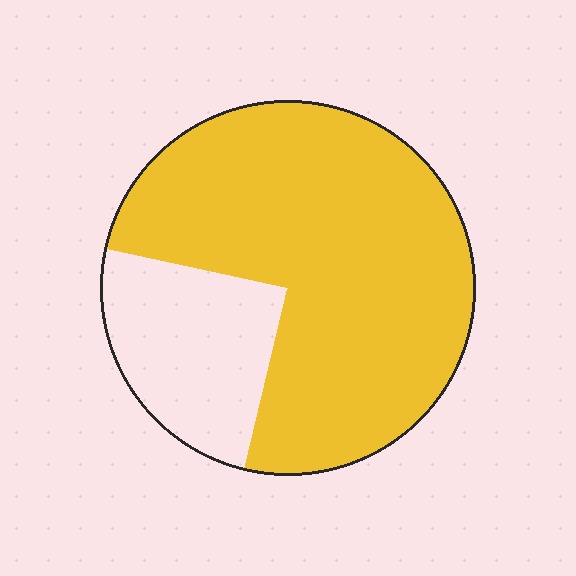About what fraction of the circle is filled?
About three quarters (3/4).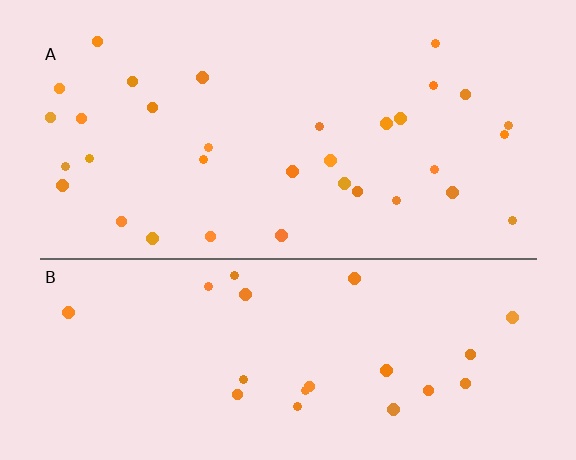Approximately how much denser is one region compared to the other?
Approximately 1.5× — region A over region B.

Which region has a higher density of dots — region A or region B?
A (the top).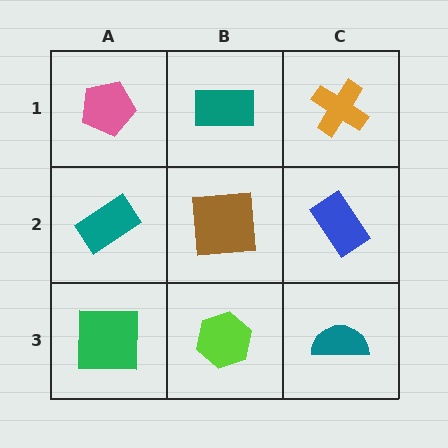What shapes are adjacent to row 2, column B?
A teal rectangle (row 1, column B), a lime hexagon (row 3, column B), a teal rectangle (row 2, column A), a blue rectangle (row 2, column C).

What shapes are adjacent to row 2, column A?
A pink pentagon (row 1, column A), a green square (row 3, column A), a brown square (row 2, column B).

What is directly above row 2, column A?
A pink pentagon.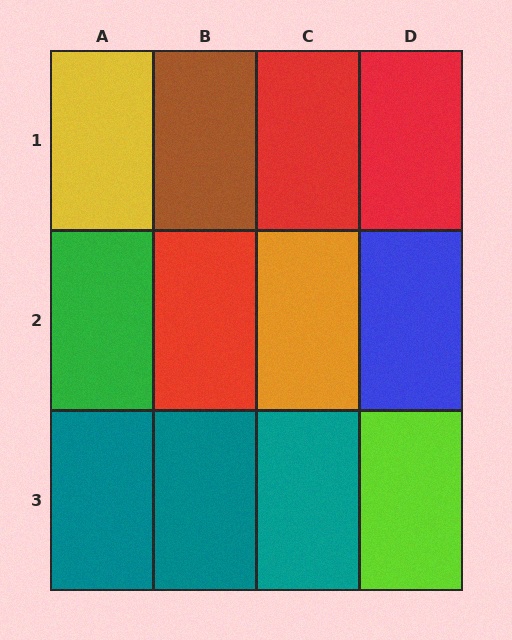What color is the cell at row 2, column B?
Red.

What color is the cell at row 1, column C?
Red.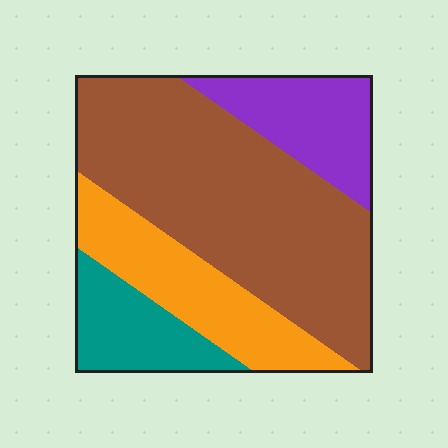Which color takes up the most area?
Brown, at roughly 50%.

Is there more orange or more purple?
Orange.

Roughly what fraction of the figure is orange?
Orange covers around 20% of the figure.